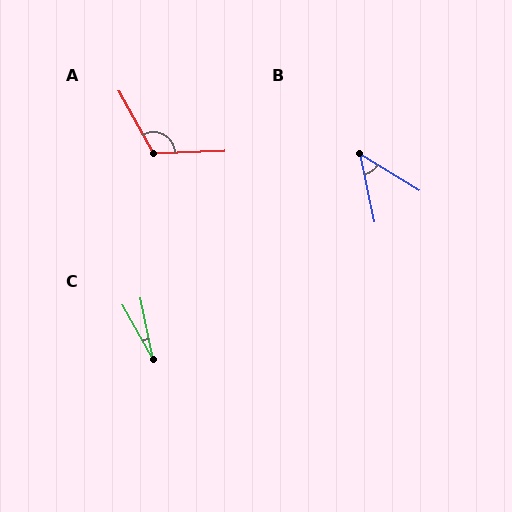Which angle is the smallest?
C, at approximately 18 degrees.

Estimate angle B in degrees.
Approximately 47 degrees.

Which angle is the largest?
A, at approximately 117 degrees.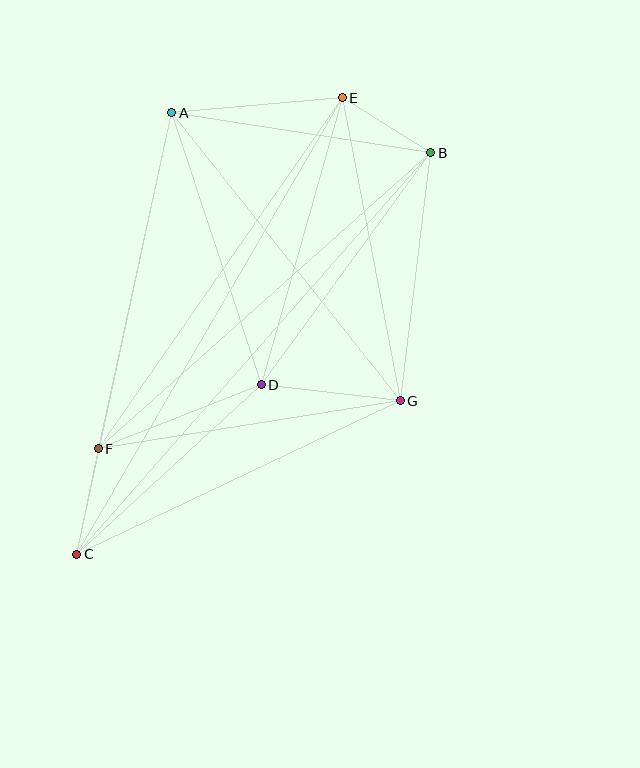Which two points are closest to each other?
Points B and E are closest to each other.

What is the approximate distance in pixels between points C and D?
The distance between C and D is approximately 250 pixels.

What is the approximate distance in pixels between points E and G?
The distance between E and G is approximately 308 pixels.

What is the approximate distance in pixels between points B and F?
The distance between B and F is approximately 445 pixels.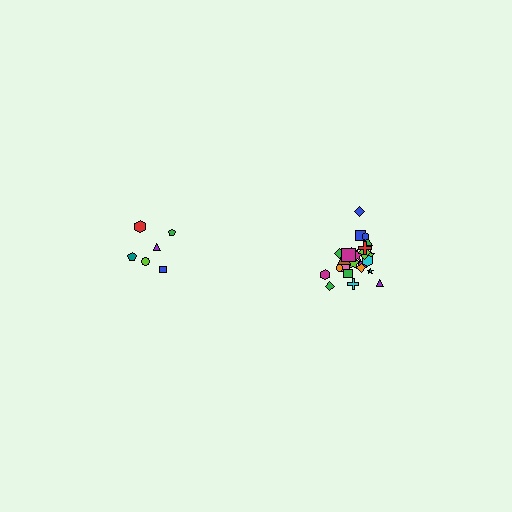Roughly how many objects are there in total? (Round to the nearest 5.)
Roughly 30 objects in total.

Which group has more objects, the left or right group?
The right group.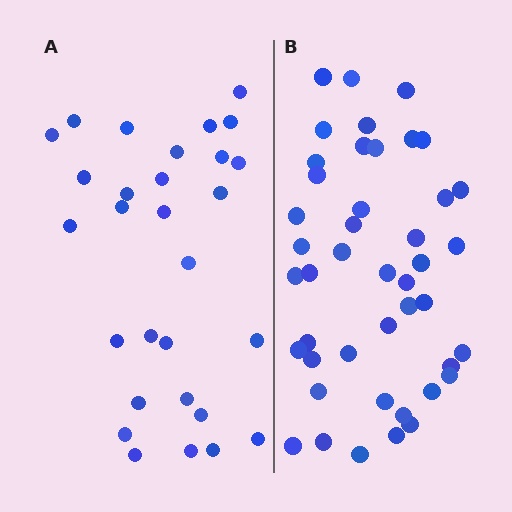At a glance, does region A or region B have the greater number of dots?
Region B (the right region) has more dots.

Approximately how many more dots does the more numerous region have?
Region B has approximately 15 more dots than region A.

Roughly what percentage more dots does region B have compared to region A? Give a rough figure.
About 50% more.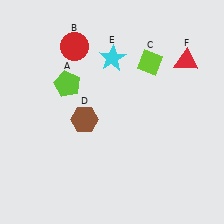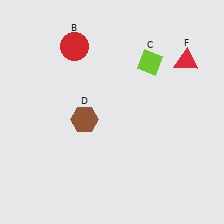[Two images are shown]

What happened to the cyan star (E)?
The cyan star (E) was removed in Image 2. It was in the top-right area of Image 1.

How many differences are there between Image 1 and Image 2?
There are 2 differences between the two images.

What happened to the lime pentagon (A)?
The lime pentagon (A) was removed in Image 2. It was in the top-left area of Image 1.